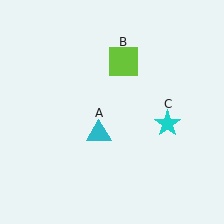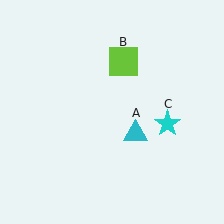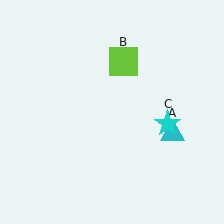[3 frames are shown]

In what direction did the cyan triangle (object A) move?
The cyan triangle (object A) moved right.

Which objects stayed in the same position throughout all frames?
Lime square (object B) and cyan star (object C) remained stationary.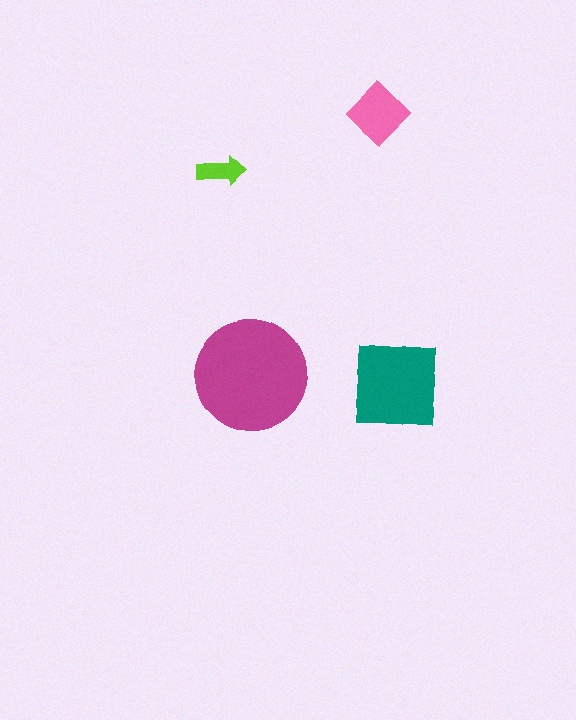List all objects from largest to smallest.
The magenta circle, the teal square, the pink diamond, the lime arrow.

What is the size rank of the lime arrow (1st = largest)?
4th.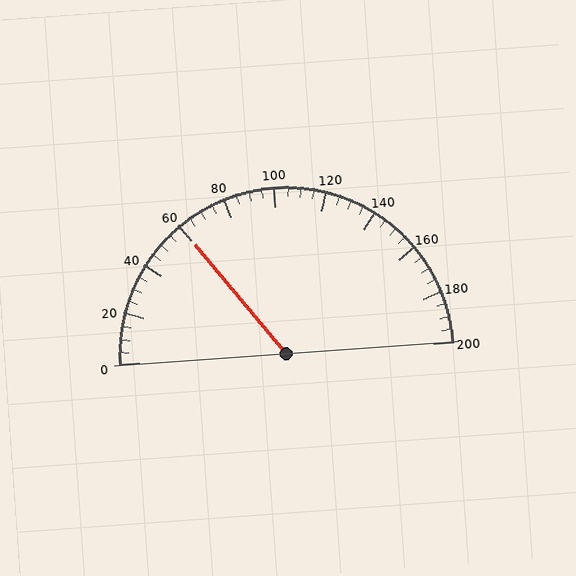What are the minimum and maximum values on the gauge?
The gauge ranges from 0 to 200.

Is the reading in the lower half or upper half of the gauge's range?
The reading is in the lower half of the range (0 to 200).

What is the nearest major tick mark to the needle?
The nearest major tick mark is 60.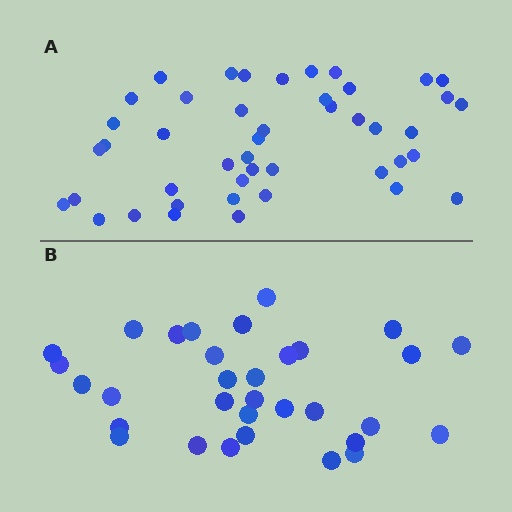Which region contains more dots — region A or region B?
Region A (the top region) has more dots.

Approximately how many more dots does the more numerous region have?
Region A has approximately 15 more dots than region B.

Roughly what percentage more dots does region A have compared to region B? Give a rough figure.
About 40% more.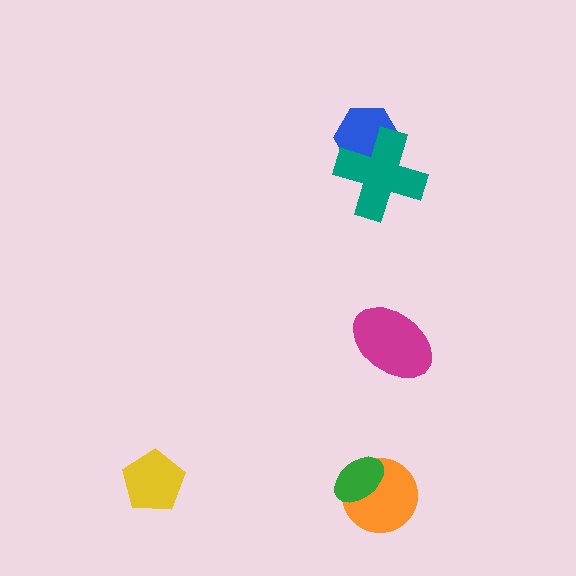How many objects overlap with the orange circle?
1 object overlaps with the orange circle.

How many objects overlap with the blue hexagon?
1 object overlaps with the blue hexagon.